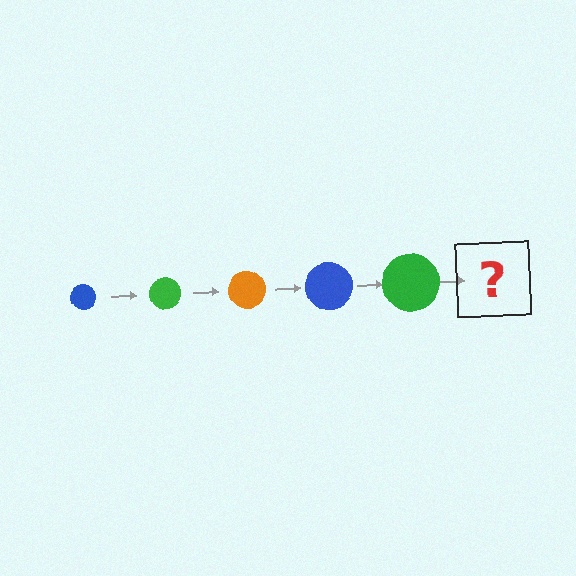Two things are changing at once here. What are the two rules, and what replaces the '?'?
The two rules are that the circle grows larger each step and the color cycles through blue, green, and orange. The '?' should be an orange circle, larger than the previous one.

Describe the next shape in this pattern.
It should be an orange circle, larger than the previous one.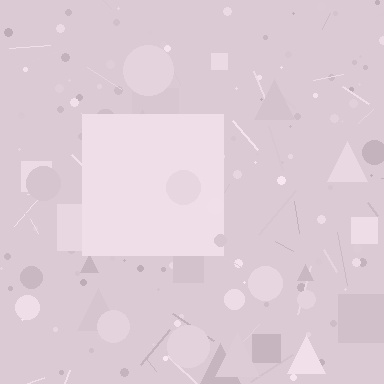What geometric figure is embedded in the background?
A square is embedded in the background.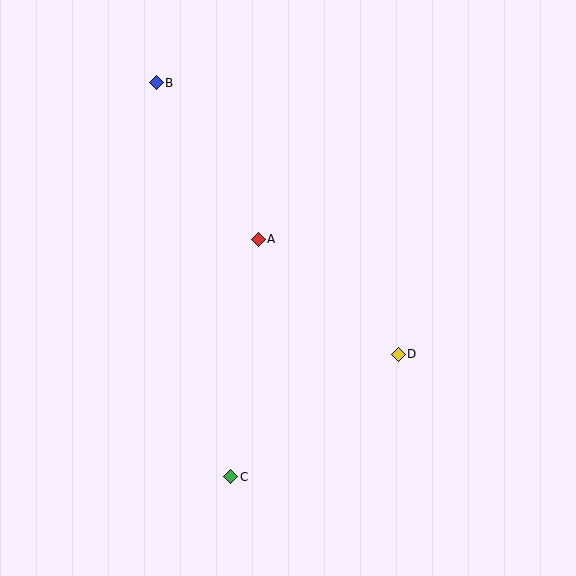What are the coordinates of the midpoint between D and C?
The midpoint between D and C is at (314, 416).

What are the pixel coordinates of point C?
Point C is at (231, 477).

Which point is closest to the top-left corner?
Point B is closest to the top-left corner.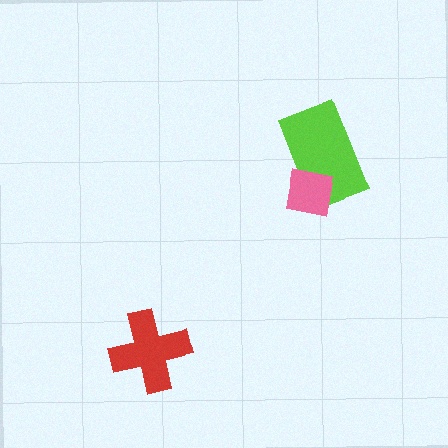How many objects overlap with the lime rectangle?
1 object overlaps with the lime rectangle.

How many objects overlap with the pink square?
1 object overlaps with the pink square.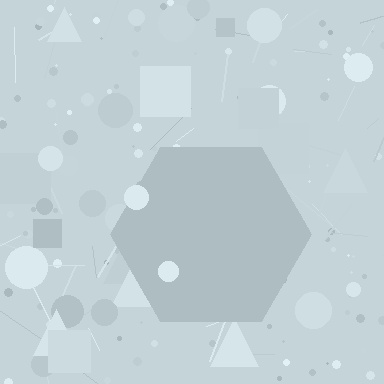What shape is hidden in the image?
A hexagon is hidden in the image.